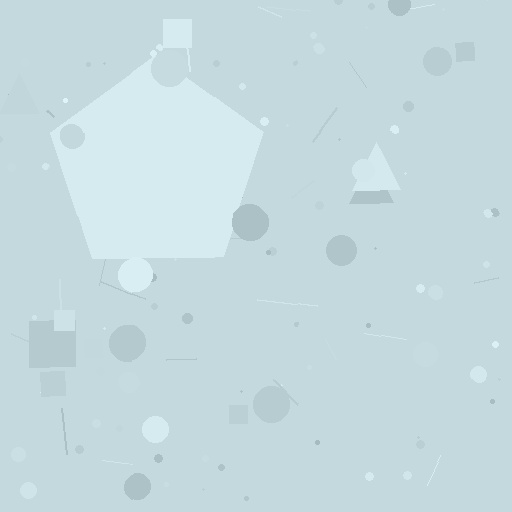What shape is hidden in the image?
A pentagon is hidden in the image.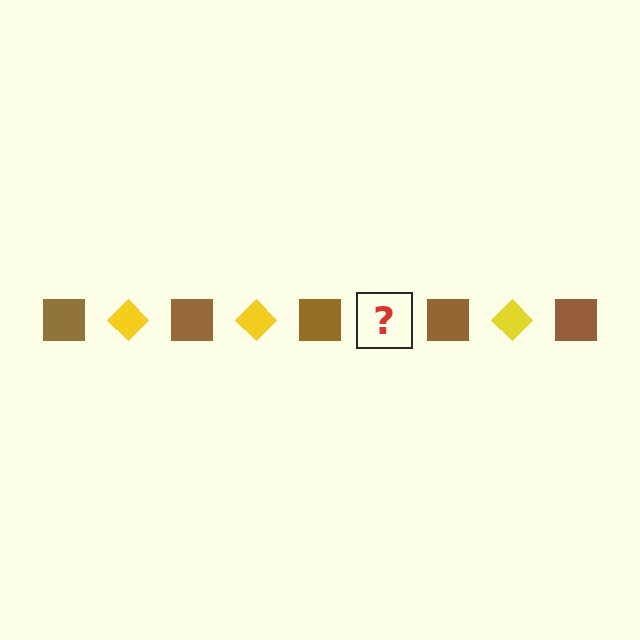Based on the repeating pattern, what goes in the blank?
The blank should be a yellow diamond.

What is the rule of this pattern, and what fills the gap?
The rule is that the pattern alternates between brown square and yellow diamond. The gap should be filled with a yellow diamond.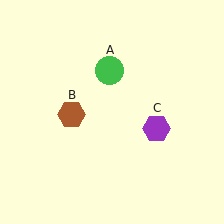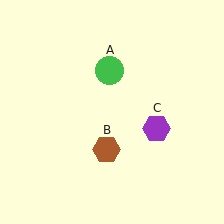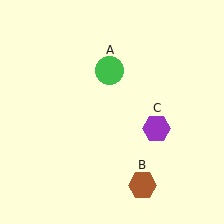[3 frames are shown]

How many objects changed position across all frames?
1 object changed position: brown hexagon (object B).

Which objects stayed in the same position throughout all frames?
Green circle (object A) and purple hexagon (object C) remained stationary.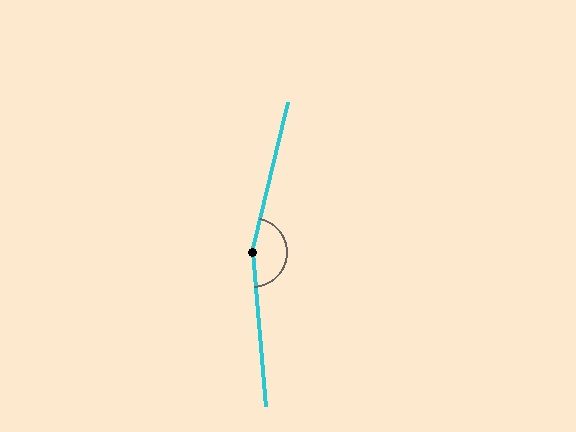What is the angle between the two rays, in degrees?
Approximately 162 degrees.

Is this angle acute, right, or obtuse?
It is obtuse.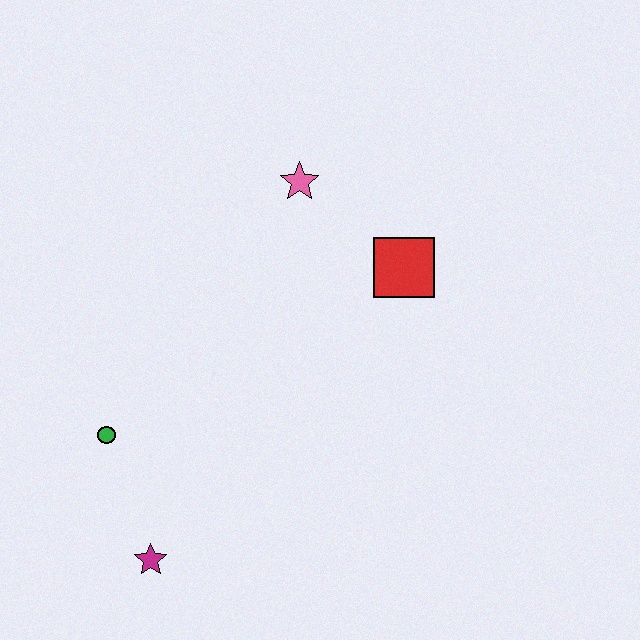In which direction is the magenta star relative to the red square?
The magenta star is below the red square.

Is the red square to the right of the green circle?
Yes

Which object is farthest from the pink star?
The magenta star is farthest from the pink star.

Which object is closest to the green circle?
The magenta star is closest to the green circle.